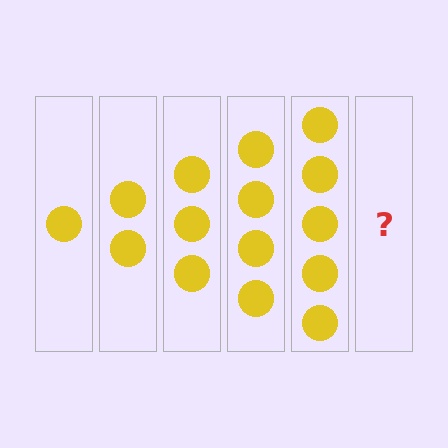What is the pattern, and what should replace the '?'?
The pattern is that each step adds one more circle. The '?' should be 6 circles.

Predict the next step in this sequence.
The next step is 6 circles.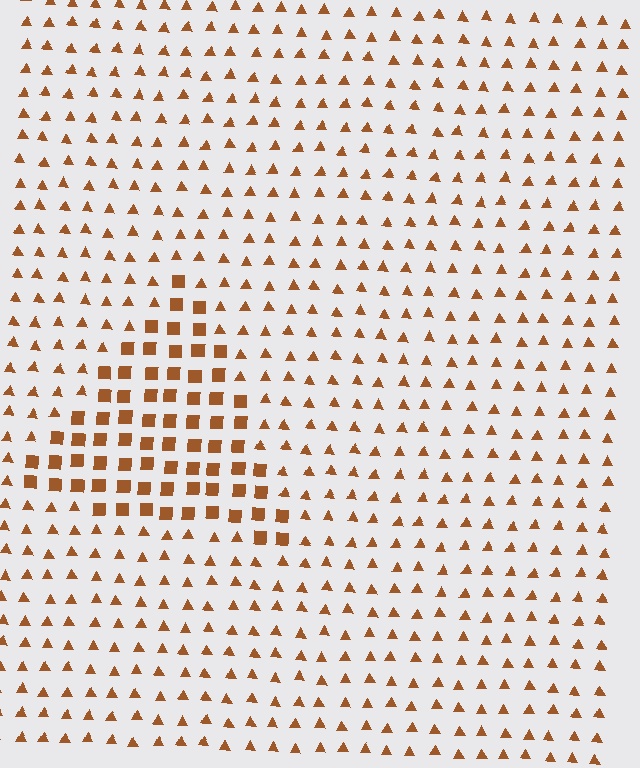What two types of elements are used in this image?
The image uses squares inside the triangle region and triangles outside it.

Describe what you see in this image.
The image is filled with small brown elements arranged in a uniform grid. A triangle-shaped region contains squares, while the surrounding area contains triangles. The boundary is defined purely by the change in element shape.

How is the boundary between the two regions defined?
The boundary is defined by a change in element shape: squares inside vs. triangles outside. All elements share the same color and spacing.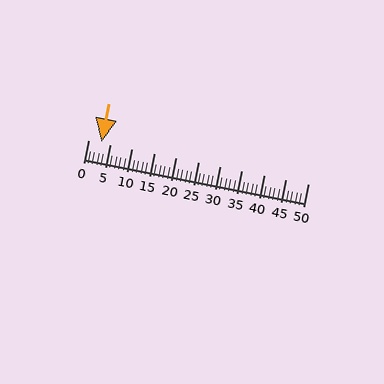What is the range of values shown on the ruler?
The ruler shows values from 0 to 50.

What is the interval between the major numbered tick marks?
The major tick marks are spaced 5 units apart.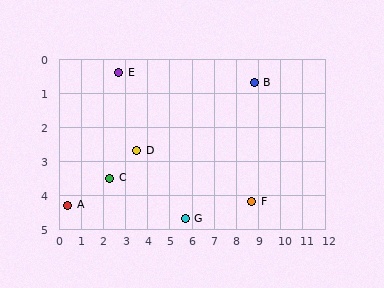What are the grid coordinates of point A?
Point A is at approximately (0.4, 4.3).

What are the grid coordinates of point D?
Point D is at approximately (3.5, 2.7).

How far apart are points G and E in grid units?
Points G and E are about 5.2 grid units apart.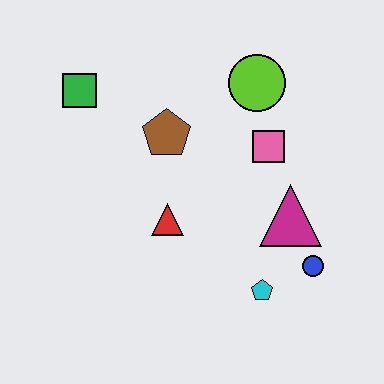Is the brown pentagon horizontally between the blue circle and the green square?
Yes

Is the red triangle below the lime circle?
Yes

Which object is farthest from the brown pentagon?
The blue circle is farthest from the brown pentagon.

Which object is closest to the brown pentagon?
The red triangle is closest to the brown pentagon.